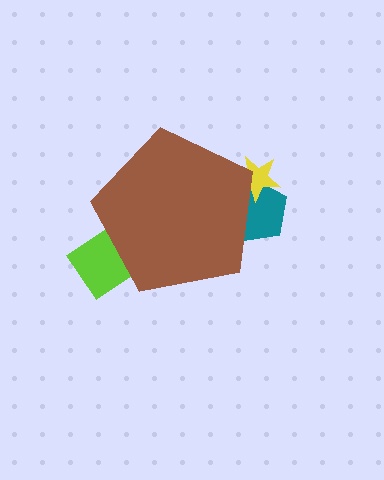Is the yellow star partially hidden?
Yes, the yellow star is partially hidden behind the brown pentagon.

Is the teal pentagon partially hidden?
Yes, the teal pentagon is partially hidden behind the brown pentagon.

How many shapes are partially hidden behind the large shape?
3 shapes are partially hidden.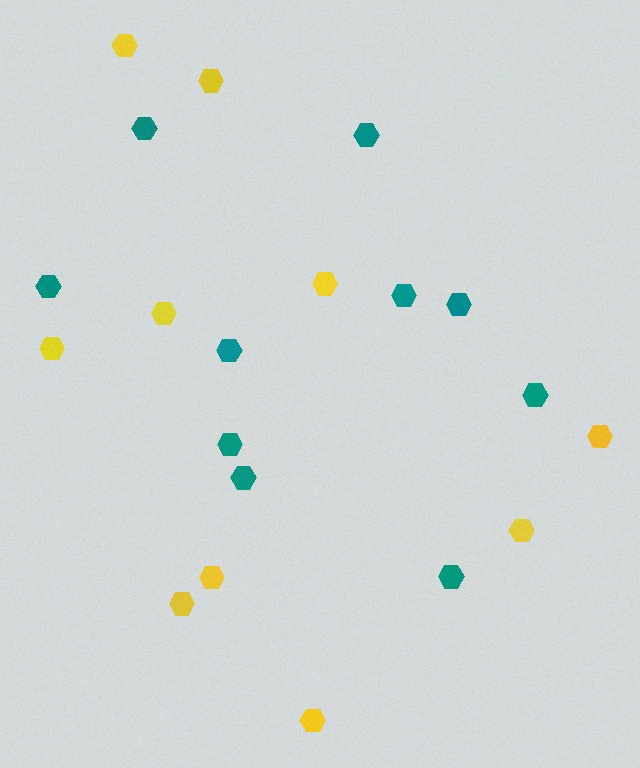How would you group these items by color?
There are 2 groups: one group of yellow hexagons (10) and one group of teal hexagons (10).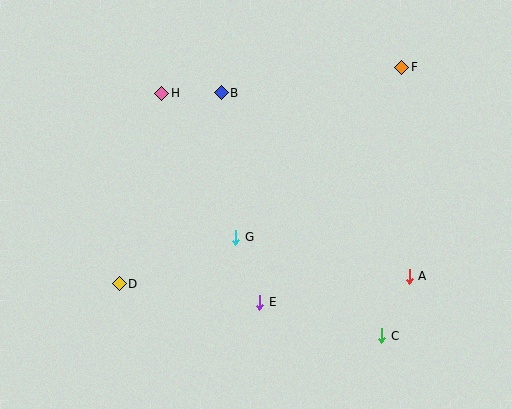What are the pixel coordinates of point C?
Point C is at (382, 336).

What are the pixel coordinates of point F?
Point F is at (401, 67).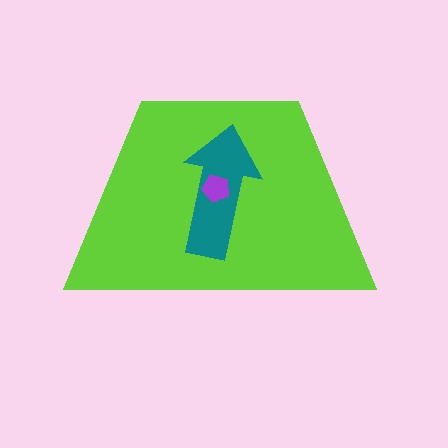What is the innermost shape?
The purple pentagon.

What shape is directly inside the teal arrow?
The purple pentagon.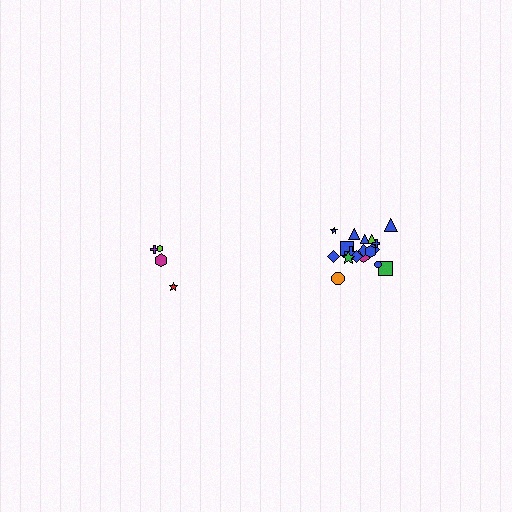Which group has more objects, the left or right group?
The right group.